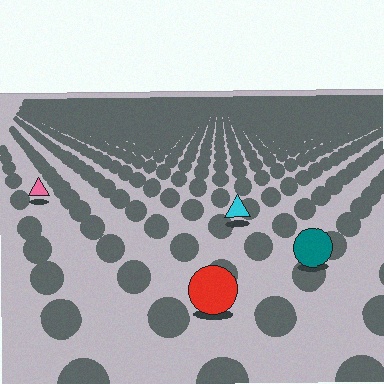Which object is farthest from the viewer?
The pink triangle is farthest from the viewer. It appears smaller and the ground texture around it is denser.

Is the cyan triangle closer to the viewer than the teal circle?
No. The teal circle is closer — you can tell from the texture gradient: the ground texture is coarser near it.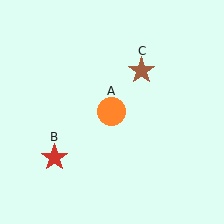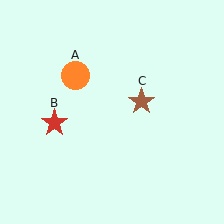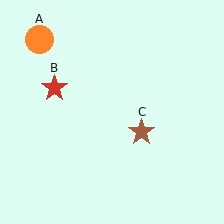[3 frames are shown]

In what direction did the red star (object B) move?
The red star (object B) moved up.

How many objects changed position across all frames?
3 objects changed position: orange circle (object A), red star (object B), brown star (object C).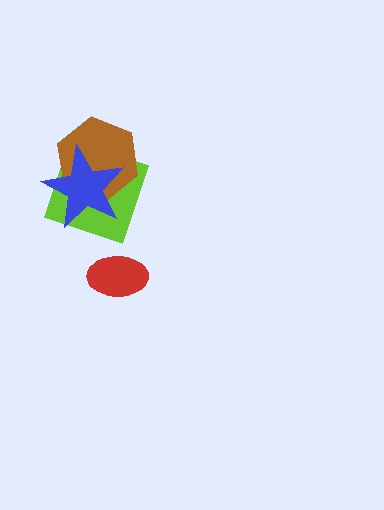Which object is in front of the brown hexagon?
The blue star is in front of the brown hexagon.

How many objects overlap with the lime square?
2 objects overlap with the lime square.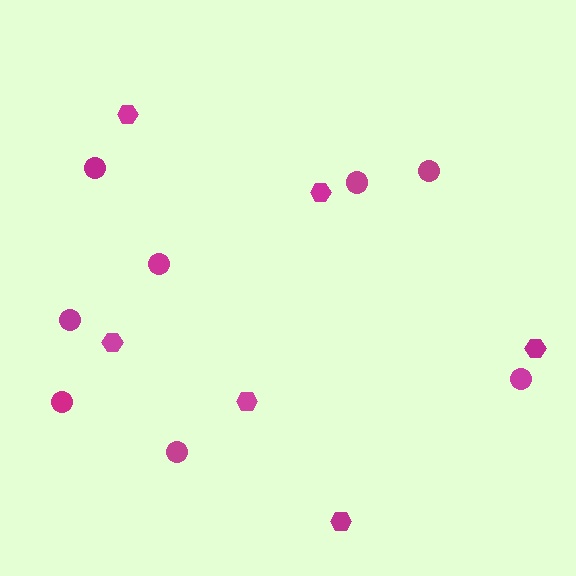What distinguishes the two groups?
There are 2 groups: one group of hexagons (6) and one group of circles (8).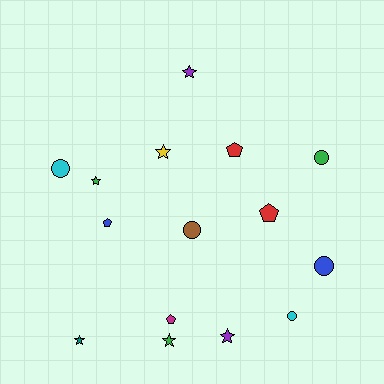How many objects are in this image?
There are 15 objects.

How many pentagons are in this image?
There are 4 pentagons.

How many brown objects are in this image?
There is 1 brown object.